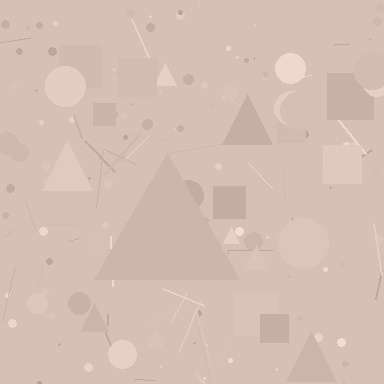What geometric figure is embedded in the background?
A triangle is embedded in the background.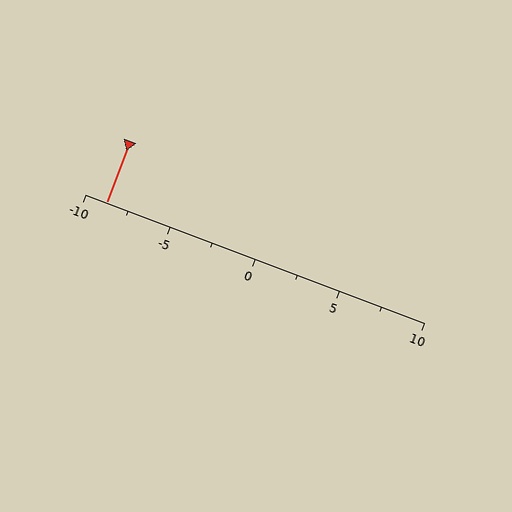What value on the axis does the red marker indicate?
The marker indicates approximately -8.8.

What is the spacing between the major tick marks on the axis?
The major ticks are spaced 5 apart.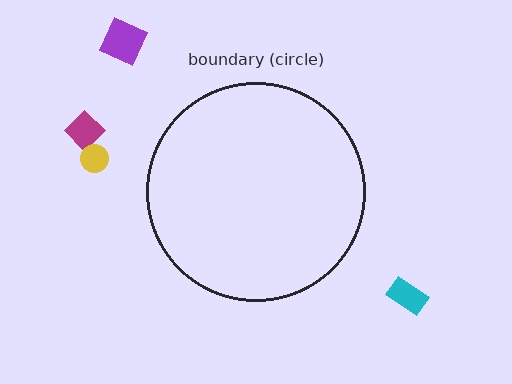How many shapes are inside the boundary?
0 inside, 4 outside.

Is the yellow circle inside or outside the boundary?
Outside.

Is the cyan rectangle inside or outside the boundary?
Outside.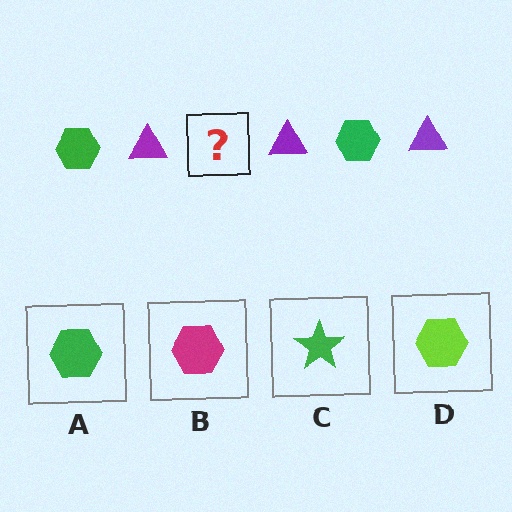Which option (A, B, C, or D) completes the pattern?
A.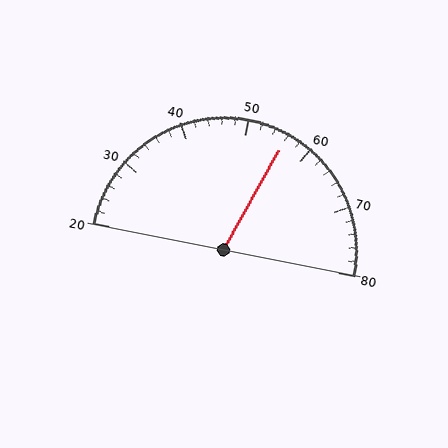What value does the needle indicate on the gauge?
The needle indicates approximately 56.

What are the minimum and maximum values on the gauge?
The gauge ranges from 20 to 80.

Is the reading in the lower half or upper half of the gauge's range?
The reading is in the upper half of the range (20 to 80).